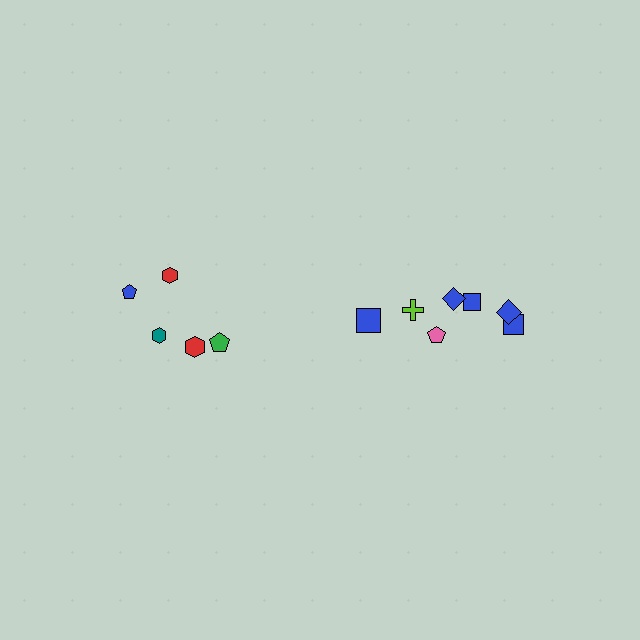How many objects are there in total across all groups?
There are 12 objects.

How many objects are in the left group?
There are 5 objects.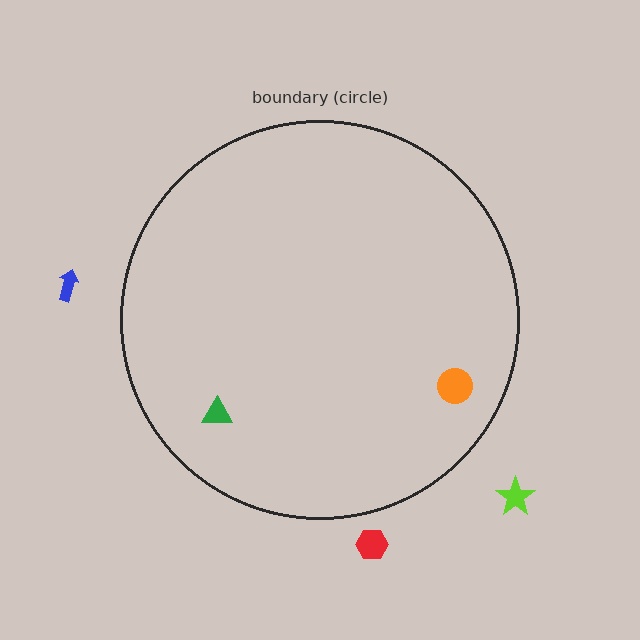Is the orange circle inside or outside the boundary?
Inside.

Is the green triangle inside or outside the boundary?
Inside.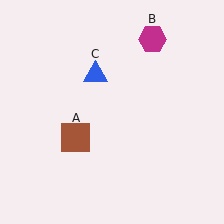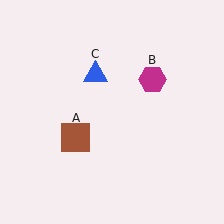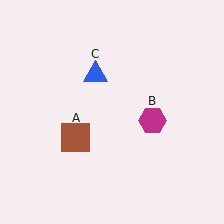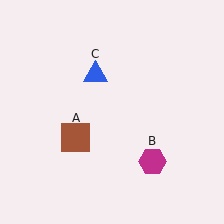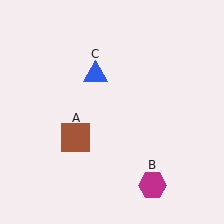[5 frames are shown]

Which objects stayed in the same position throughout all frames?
Brown square (object A) and blue triangle (object C) remained stationary.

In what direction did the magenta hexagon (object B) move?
The magenta hexagon (object B) moved down.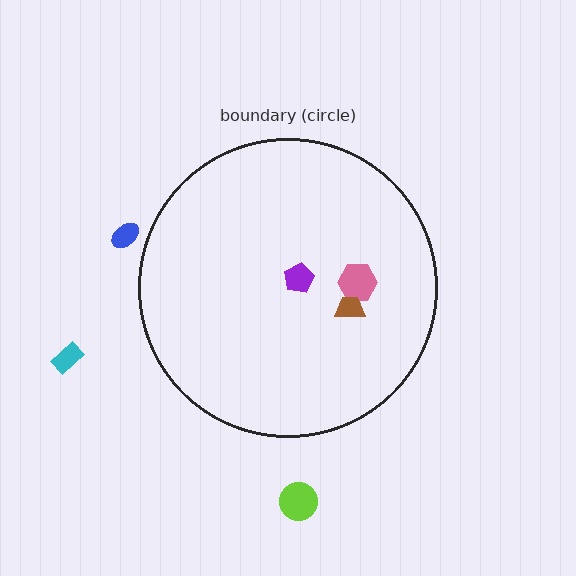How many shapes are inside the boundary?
3 inside, 3 outside.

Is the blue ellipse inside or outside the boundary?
Outside.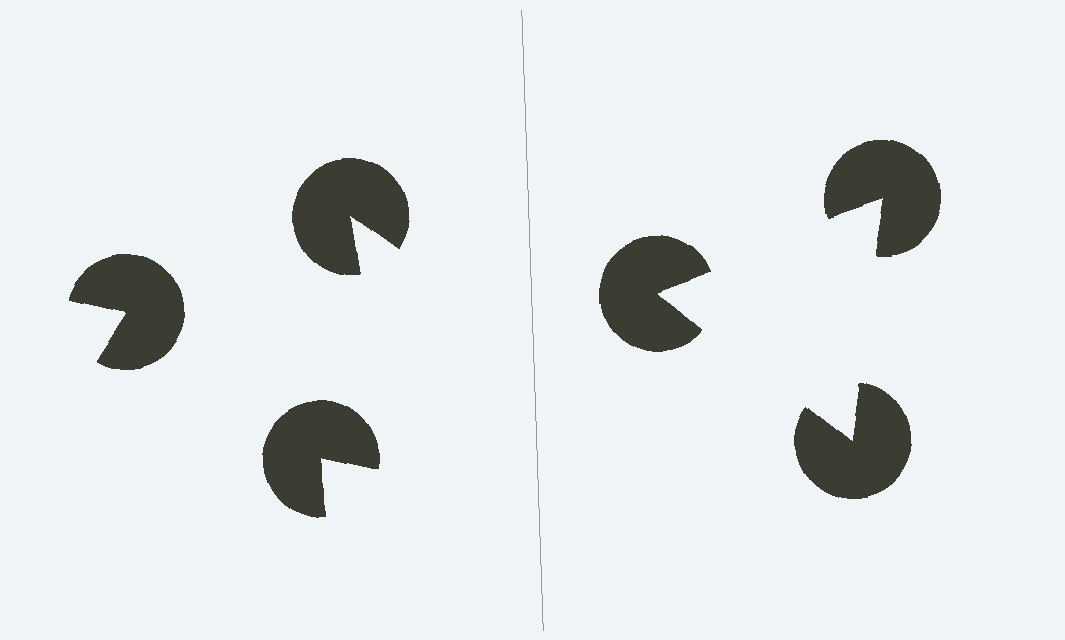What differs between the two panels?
The pac-man discs are positioned identically on both sides; only the wedge orientations differ. On the right they align to a triangle; on the left they are misaligned.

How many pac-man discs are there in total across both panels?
6 — 3 on each side.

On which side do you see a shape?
An illusory triangle appears on the right side. On the left side the wedge cuts are rotated, so no coherent shape forms.